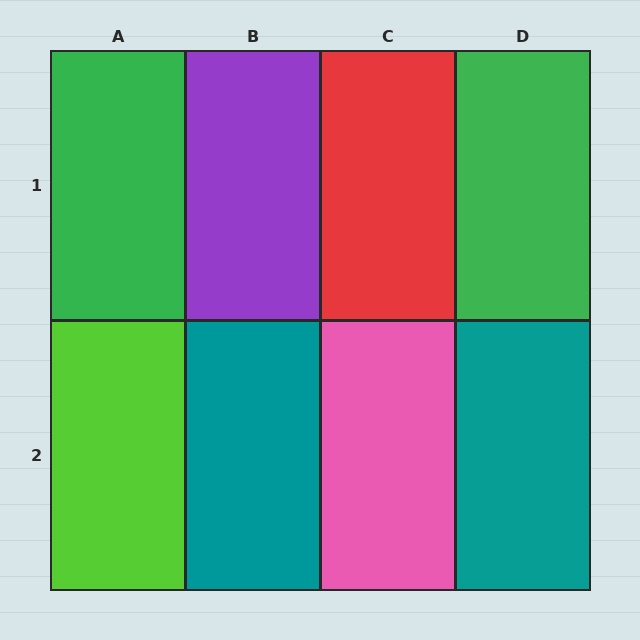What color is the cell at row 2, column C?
Pink.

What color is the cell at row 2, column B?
Teal.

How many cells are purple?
1 cell is purple.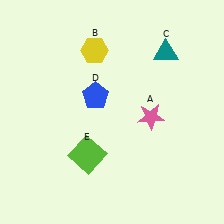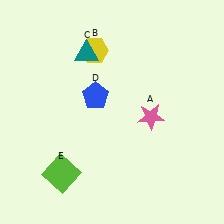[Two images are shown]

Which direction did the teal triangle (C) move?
The teal triangle (C) moved left.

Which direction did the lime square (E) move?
The lime square (E) moved left.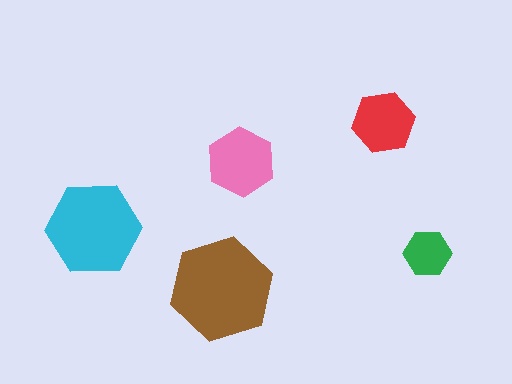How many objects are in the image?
There are 5 objects in the image.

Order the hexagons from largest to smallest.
the brown one, the cyan one, the pink one, the red one, the green one.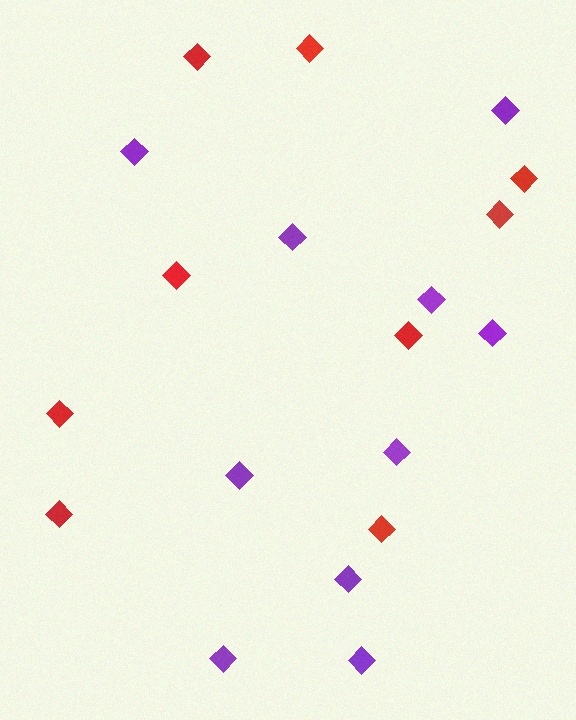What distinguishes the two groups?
There are 2 groups: one group of red diamonds (9) and one group of purple diamonds (10).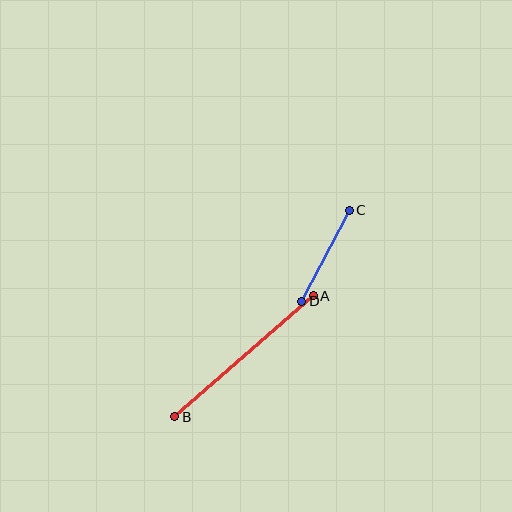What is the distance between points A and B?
The distance is approximately 184 pixels.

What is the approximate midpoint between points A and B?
The midpoint is at approximately (244, 356) pixels.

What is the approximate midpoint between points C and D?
The midpoint is at approximately (325, 256) pixels.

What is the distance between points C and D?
The distance is approximately 103 pixels.